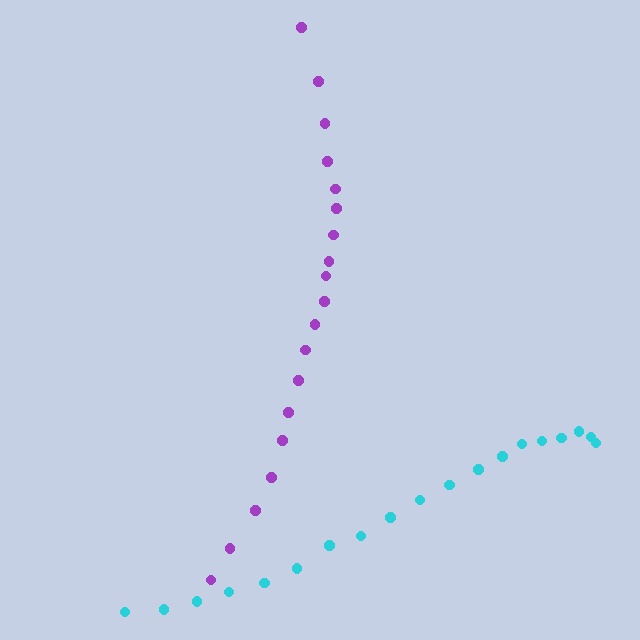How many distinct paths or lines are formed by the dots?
There are 2 distinct paths.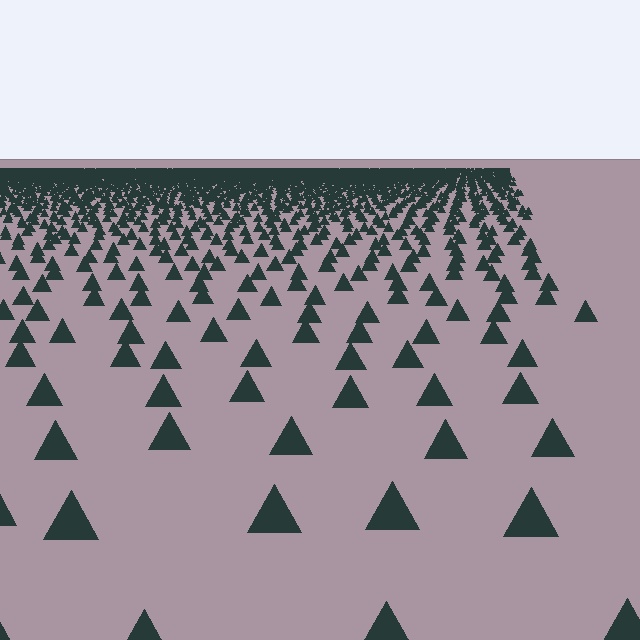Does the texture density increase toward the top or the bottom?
Density increases toward the top.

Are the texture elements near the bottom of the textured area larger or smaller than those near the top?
Larger. Near the bottom, elements are closer to the viewer and appear at a bigger on-screen size.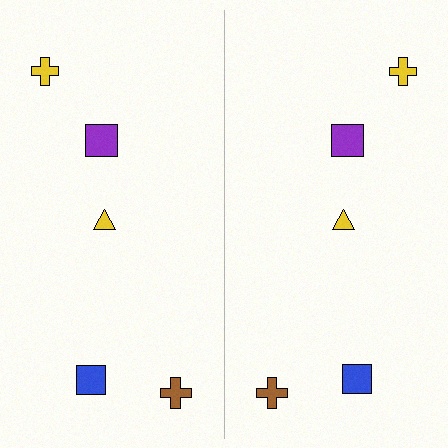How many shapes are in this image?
There are 10 shapes in this image.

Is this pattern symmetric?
Yes, this pattern has bilateral (reflection) symmetry.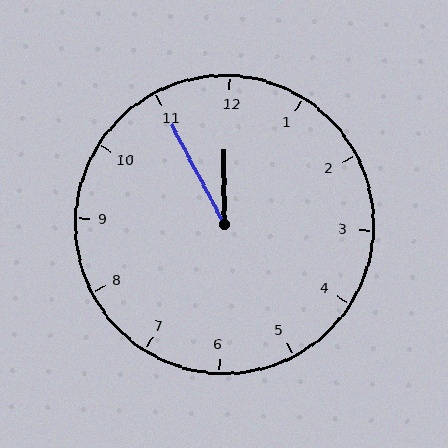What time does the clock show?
11:55.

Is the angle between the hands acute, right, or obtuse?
It is acute.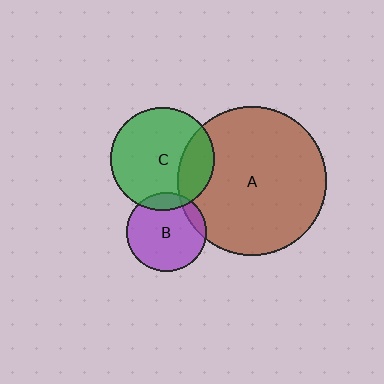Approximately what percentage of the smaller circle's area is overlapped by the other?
Approximately 25%.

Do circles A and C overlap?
Yes.